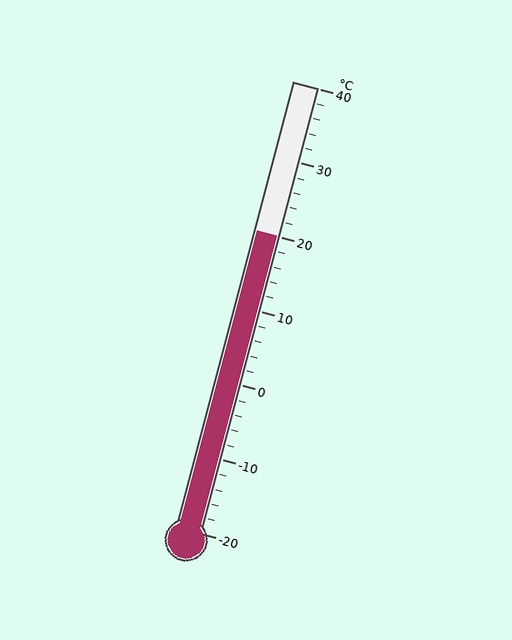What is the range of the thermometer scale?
The thermometer scale ranges from -20°C to 40°C.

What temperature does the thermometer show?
The thermometer shows approximately 20°C.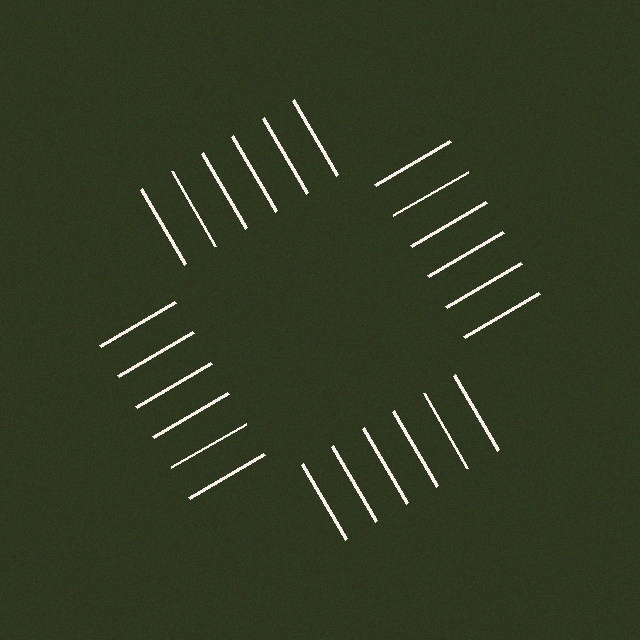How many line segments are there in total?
24 — 6 along each of the 4 edges.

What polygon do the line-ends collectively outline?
An illusory square — the line segments terminate on its edges but no continuous stroke is drawn.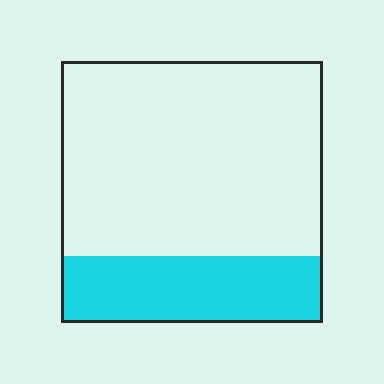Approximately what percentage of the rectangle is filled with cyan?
Approximately 25%.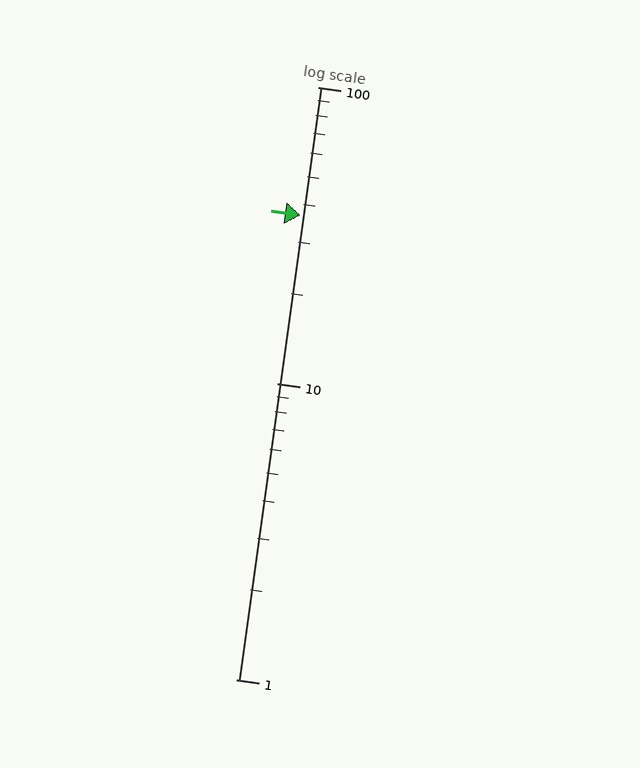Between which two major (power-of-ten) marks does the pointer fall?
The pointer is between 10 and 100.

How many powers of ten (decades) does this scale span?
The scale spans 2 decades, from 1 to 100.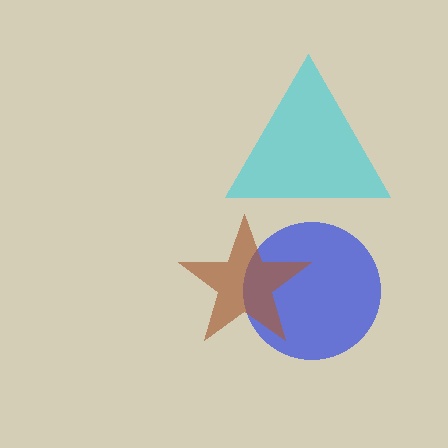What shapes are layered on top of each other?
The layered shapes are: a cyan triangle, a blue circle, a brown star.